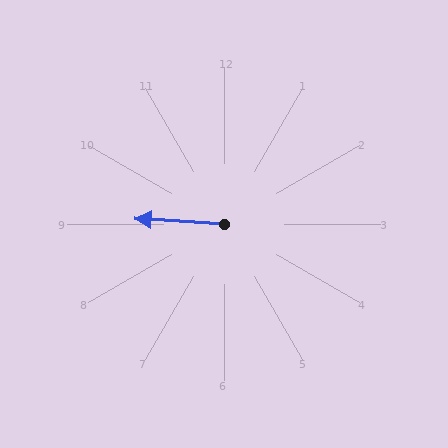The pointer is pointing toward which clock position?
Roughly 9 o'clock.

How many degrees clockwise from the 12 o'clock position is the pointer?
Approximately 273 degrees.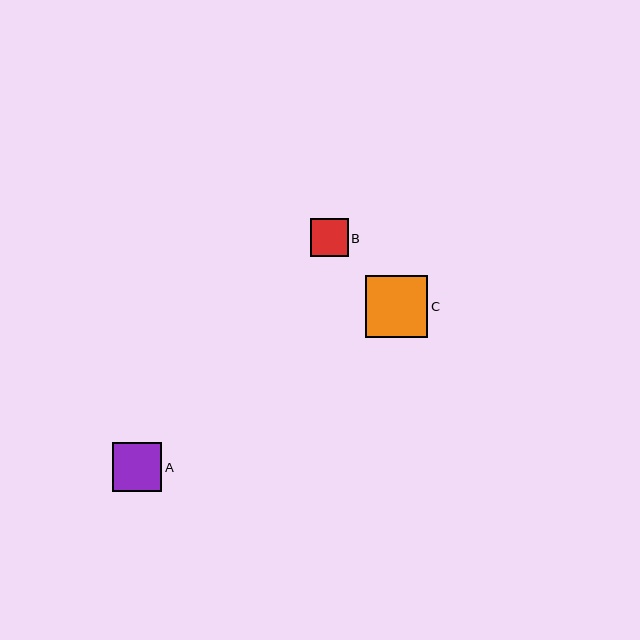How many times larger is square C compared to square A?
Square C is approximately 1.3 times the size of square A.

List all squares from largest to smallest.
From largest to smallest: C, A, B.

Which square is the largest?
Square C is the largest with a size of approximately 62 pixels.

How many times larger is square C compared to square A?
Square C is approximately 1.3 times the size of square A.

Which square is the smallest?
Square B is the smallest with a size of approximately 38 pixels.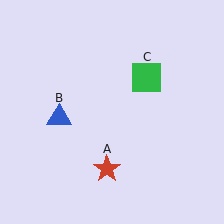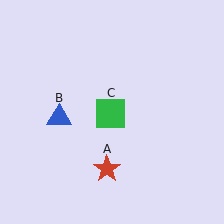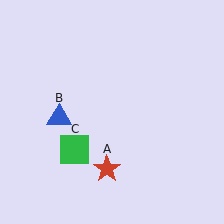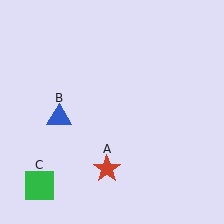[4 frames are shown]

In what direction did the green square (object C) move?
The green square (object C) moved down and to the left.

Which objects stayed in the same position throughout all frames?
Red star (object A) and blue triangle (object B) remained stationary.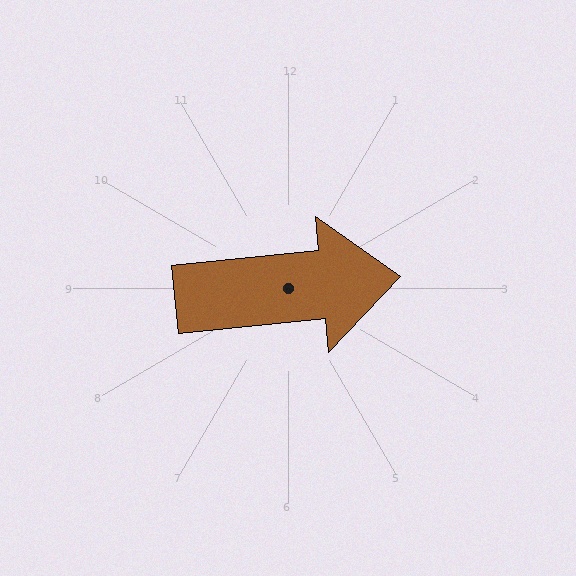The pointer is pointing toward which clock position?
Roughly 3 o'clock.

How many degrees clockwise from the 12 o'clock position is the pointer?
Approximately 84 degrees.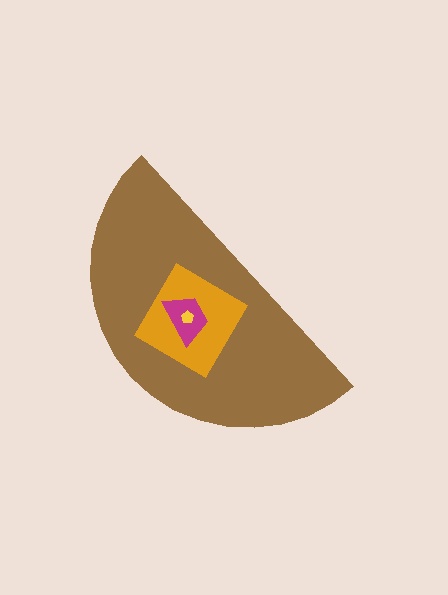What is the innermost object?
The yellow pentagon.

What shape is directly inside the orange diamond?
The magenta trapezoid.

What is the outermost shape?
The brown semicircle.